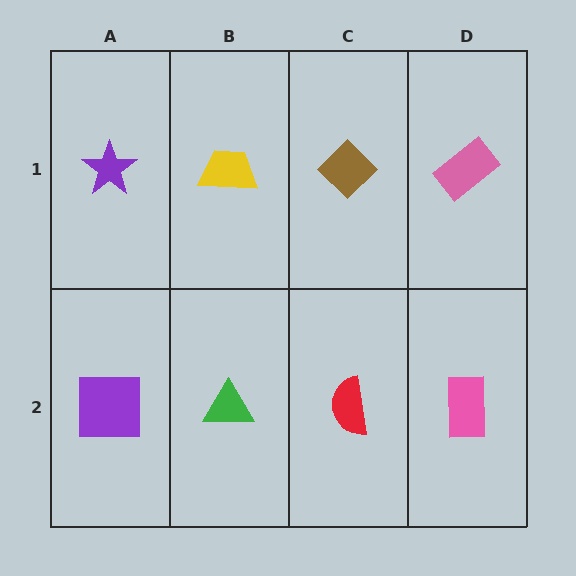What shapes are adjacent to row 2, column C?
A brown diamond (row 1, column C), a green triangle (row 2, column B), a pink rectangle (row 2, column D).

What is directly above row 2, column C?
A brown diamond.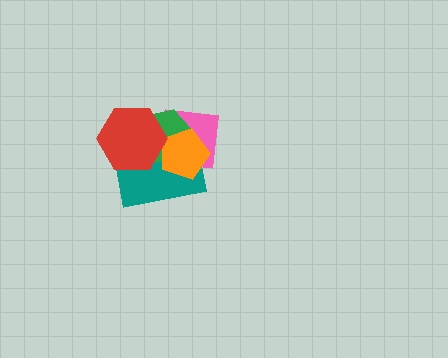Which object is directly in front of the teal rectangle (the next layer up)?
The green hexagon is directly in front of the teal rectangle.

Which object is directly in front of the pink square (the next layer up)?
The teal rectangle is directly in front of the pink square.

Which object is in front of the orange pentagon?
The red hexagon is in front of the orange pentagon.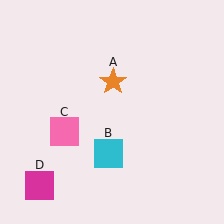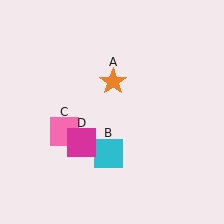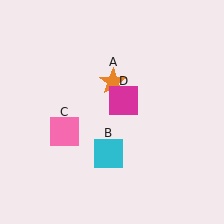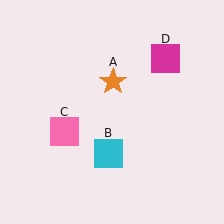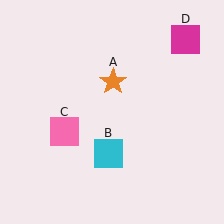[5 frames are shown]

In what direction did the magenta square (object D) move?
The magenta square (object D) moved up and to the right.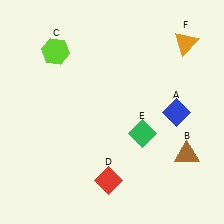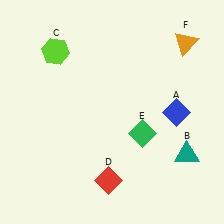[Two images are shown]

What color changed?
The triangle (B) changed from brown in Image 1 to teal in Image 2.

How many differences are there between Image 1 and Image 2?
There is 1 difference between the two images.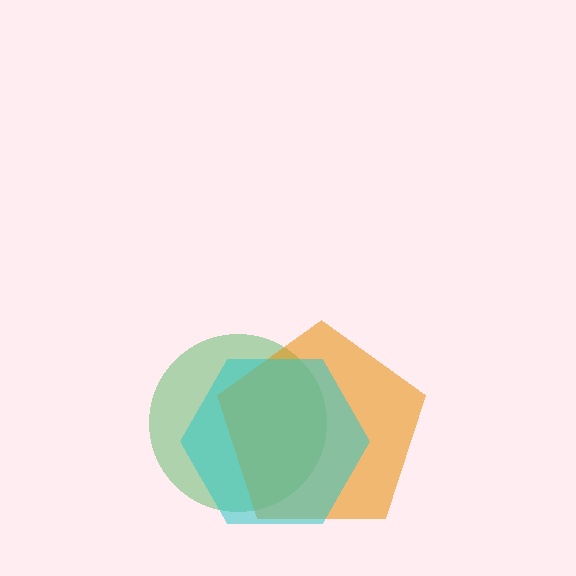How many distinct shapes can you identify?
There are 3 distinct shapes: a green circle, an orange pentagon, a cyan hexagon.